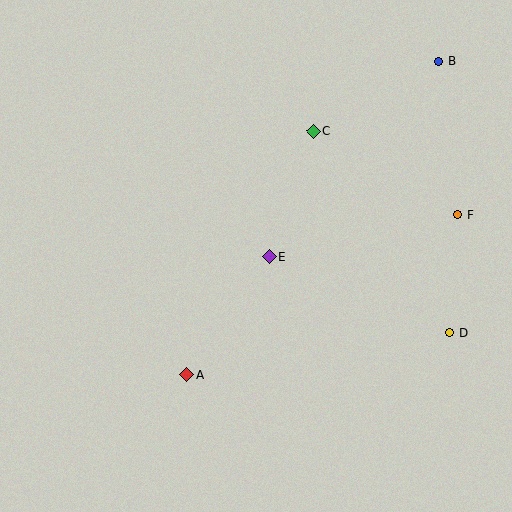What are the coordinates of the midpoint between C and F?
The midpoint between C and F is at (386, 173).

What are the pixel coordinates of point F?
Point F is at (458, 215).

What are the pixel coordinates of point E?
Point E is at (269, 257).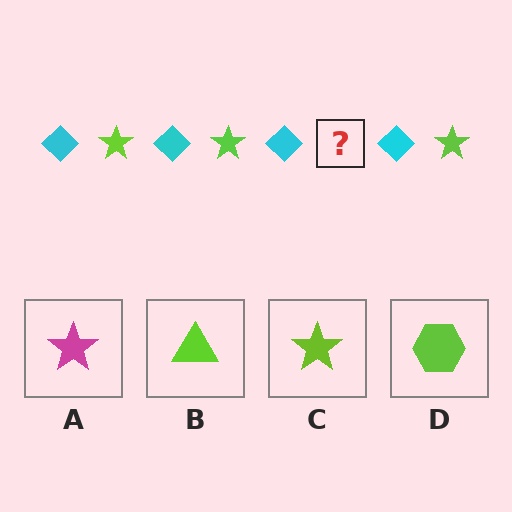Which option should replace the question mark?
Option C.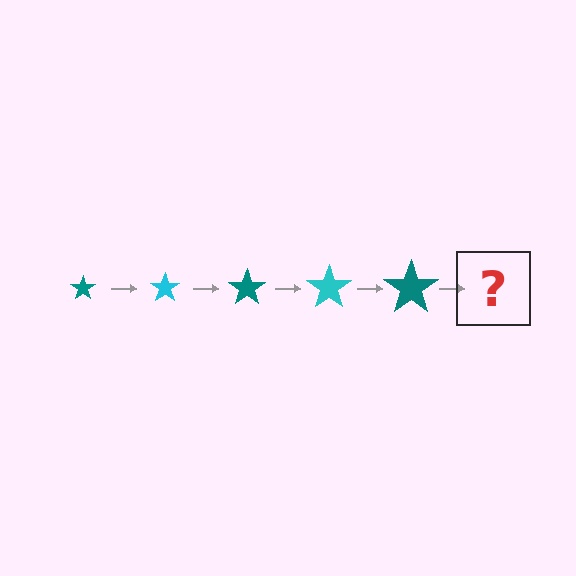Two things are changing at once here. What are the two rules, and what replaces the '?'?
The two rules are that the star grows larger each step and the color cycles through teal and cyan. The '?' should be a cyan star, larger than the previous one.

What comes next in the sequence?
The next element should be a cyan star, larger than the previous one.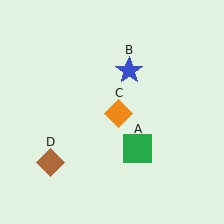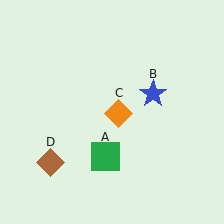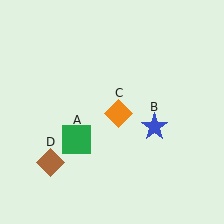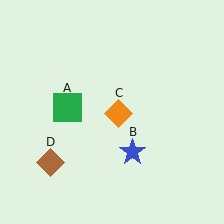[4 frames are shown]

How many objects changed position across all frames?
2 objects changed position: green square (object A), blue star (object B).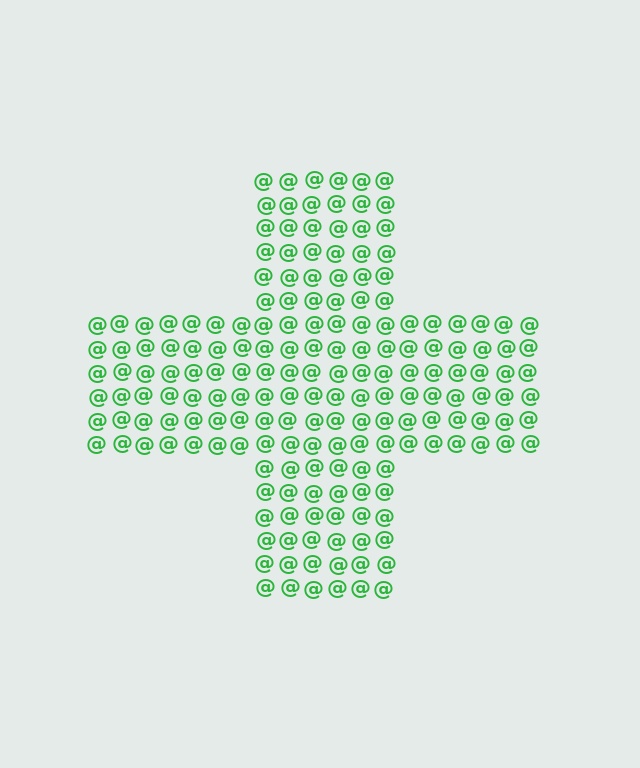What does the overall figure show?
The overall figure shows a cross.